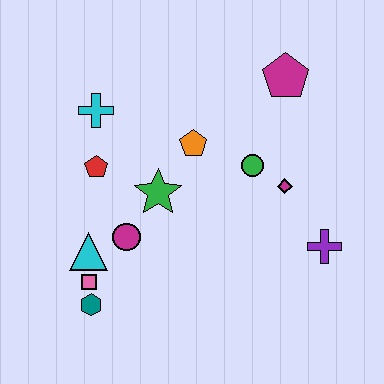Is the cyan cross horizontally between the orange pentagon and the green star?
No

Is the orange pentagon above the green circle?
Yes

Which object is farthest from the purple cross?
The cyan cross is farthest from the purple cross.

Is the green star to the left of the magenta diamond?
Yes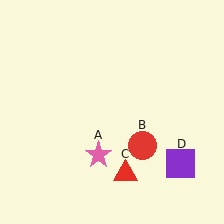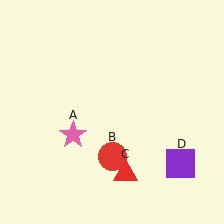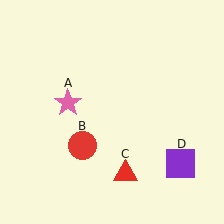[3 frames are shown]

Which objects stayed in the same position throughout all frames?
Red triangle (object C) and purple square (object D) remained stationary.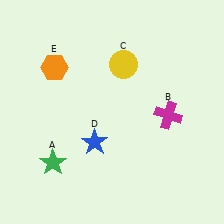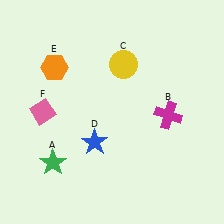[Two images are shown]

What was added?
A pink diamond (F) was added in Image 2.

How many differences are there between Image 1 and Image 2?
There is 1 difference between the two images.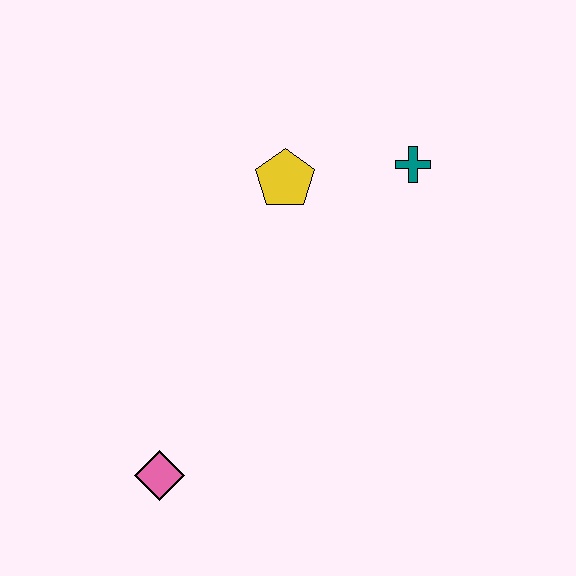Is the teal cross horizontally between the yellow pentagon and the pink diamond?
No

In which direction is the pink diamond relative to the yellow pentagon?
The pink diamond is below the yellow pentagon.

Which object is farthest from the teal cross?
The pink diamond is farthest from the teal cross.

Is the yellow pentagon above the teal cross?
No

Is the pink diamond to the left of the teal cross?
Yes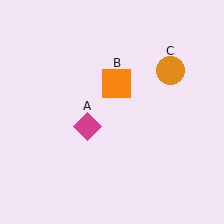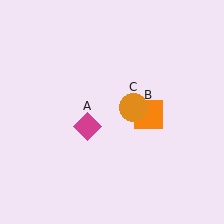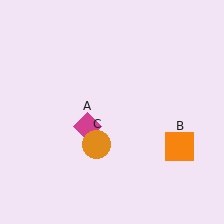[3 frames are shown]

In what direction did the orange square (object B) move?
The orange square (object B) moved down and to the right.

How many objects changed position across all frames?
2 objects changed position: orange square (object B), orange circle (object C).